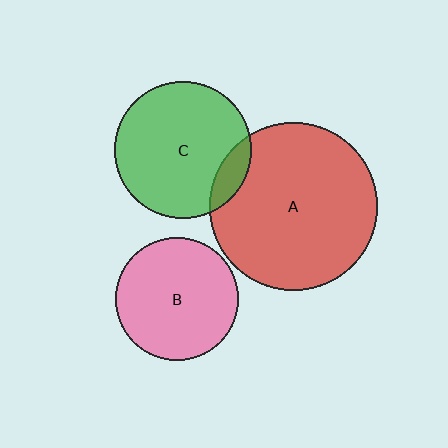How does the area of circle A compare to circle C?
Approximately 1.5 times.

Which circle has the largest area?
Circle A (red).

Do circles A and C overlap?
Yes.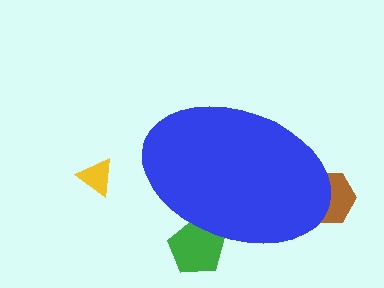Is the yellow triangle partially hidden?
No, the yellow triangle is fully visible.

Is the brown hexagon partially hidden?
Yes, the brown hexagon is partially hidden behind the blue ellipse.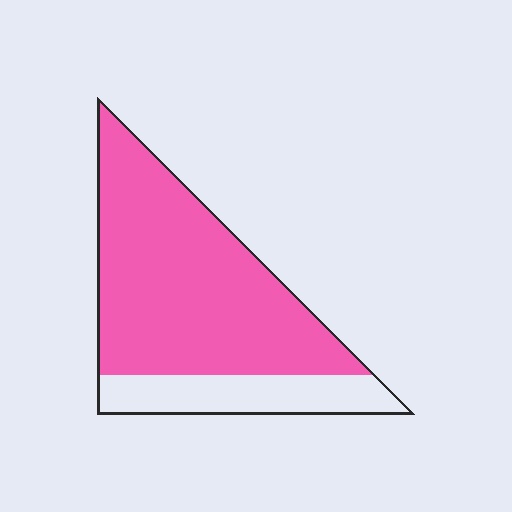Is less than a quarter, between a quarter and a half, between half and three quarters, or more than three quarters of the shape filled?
More than three quarters.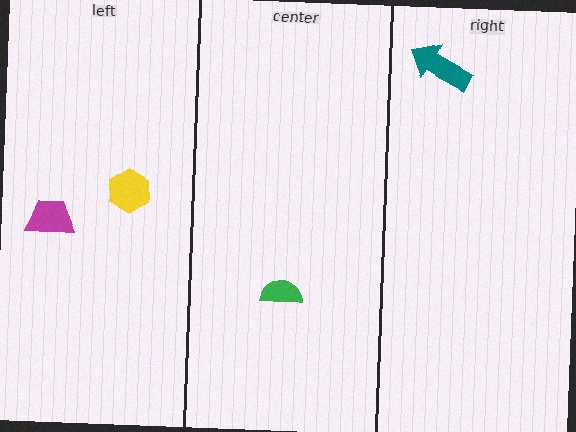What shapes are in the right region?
The teal arrow.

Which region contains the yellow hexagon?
The left region.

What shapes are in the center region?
The green semicircle.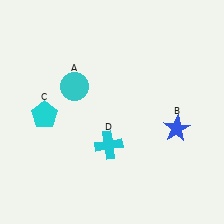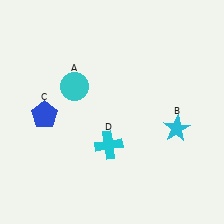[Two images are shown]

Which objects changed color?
B changed from blue to cyan. C changed from cyan to blue.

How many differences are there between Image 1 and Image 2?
There are 2 differences between the two images.